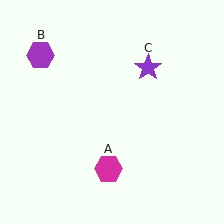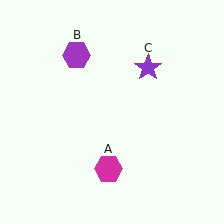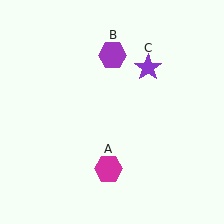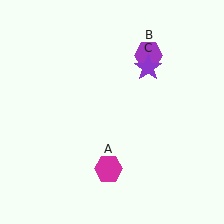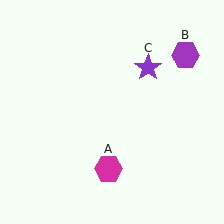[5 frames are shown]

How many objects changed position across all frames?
1 object changed position: purple hexagon (object B).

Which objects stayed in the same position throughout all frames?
Magenta hexagon (object A) and purple star (object C) remained stationary.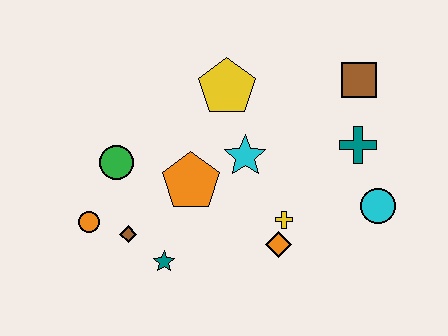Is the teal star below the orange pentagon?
Yes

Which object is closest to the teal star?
The brown diamond is closest to the teal star.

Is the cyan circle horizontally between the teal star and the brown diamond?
No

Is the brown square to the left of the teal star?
No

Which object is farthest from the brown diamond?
The brown square is farthest from the brown diamond.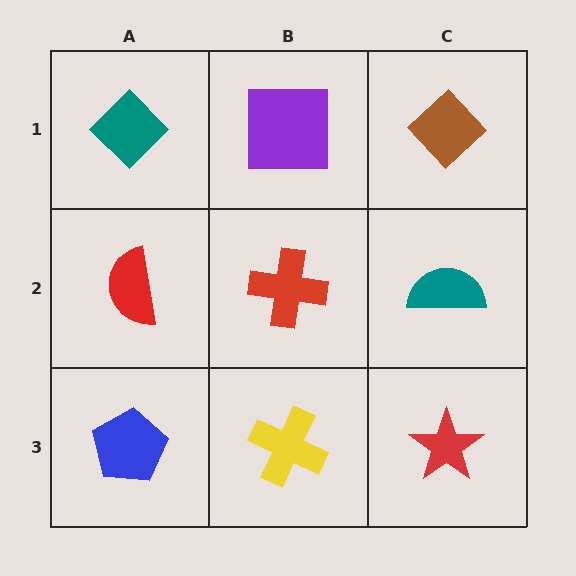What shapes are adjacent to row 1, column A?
A red semicircle (row 2, column A), a purple square (row 1, column B).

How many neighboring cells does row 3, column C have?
2.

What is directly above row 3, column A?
A red semicircle.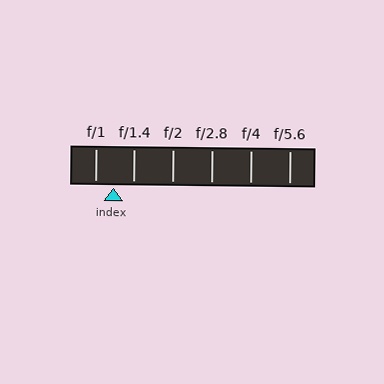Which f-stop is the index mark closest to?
The index mark is closest to f/1.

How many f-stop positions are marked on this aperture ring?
There are 6 f-stop positions marked.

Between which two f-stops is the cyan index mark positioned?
The index mark is between f/1 and f/1.4.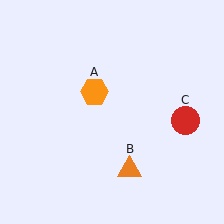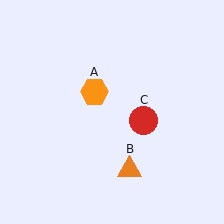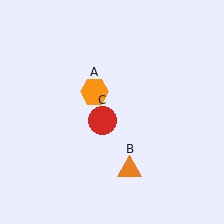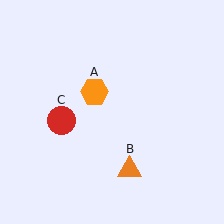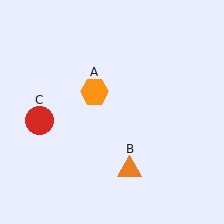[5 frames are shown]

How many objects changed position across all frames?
1 object changed position: red circle (object C).